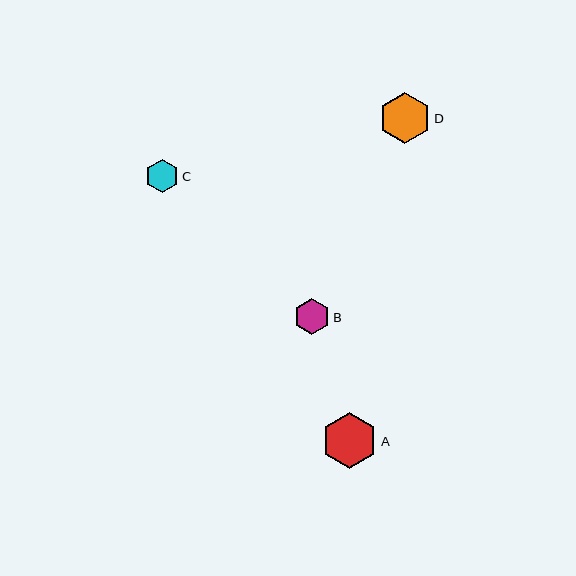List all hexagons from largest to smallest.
From largest to smallest: A, D, B, C.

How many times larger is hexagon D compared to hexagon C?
Hexagon D is approximately 1.5 times the size of hexagon C.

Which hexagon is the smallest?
Hexagon C is the smallest with a size of approximately 33 pixels.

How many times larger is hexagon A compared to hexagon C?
Hexagon A is approximately 1.7 times the size of hexagon C.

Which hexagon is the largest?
Hexagon A is the largest with a size of approximately 56 pixels.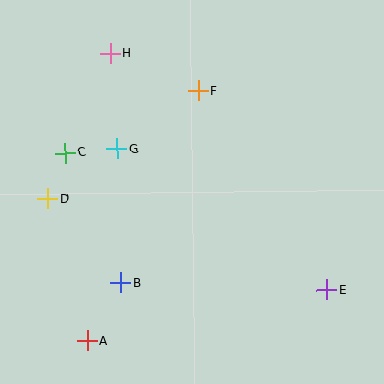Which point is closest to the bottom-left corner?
Point A is closest to the bottom-left corner.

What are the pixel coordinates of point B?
Point B is at (121, 282).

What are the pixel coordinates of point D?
Point D is at (48, 198).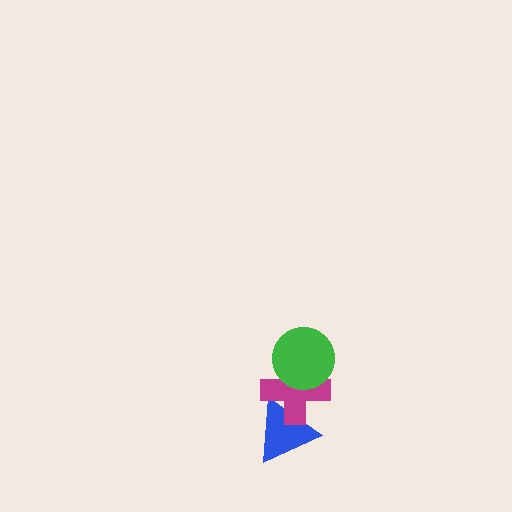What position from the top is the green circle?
The green circle is 1st from the top.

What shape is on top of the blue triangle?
The magenta cross is on top of the blue triangle.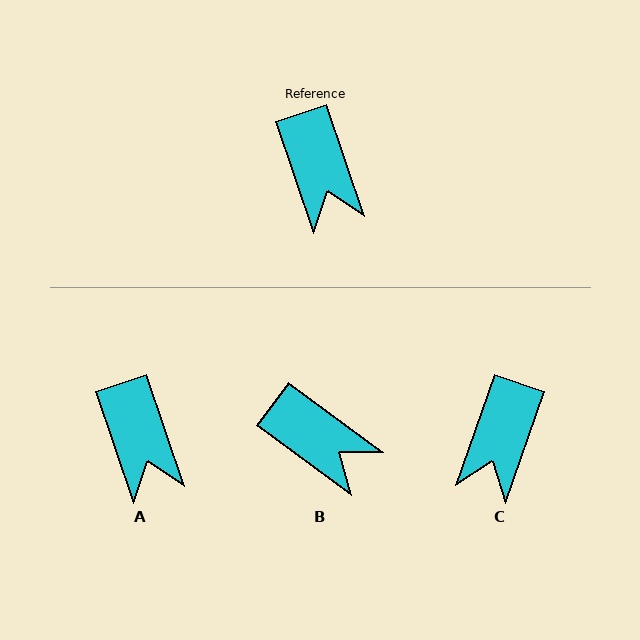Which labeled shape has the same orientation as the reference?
A.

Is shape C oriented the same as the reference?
No, it is off by about 38 degrees.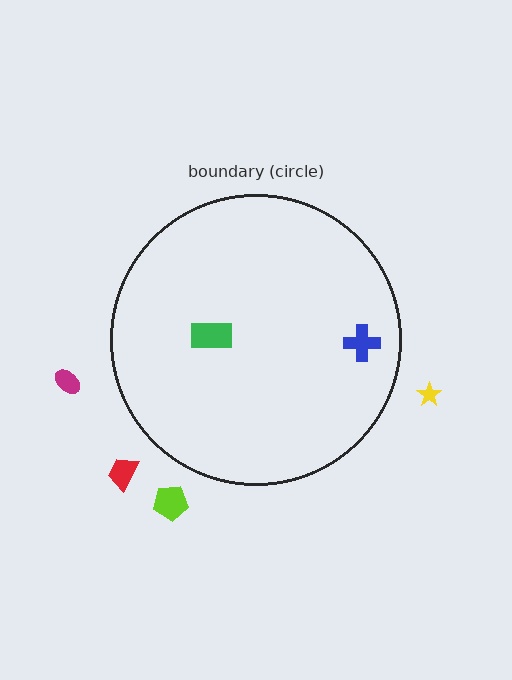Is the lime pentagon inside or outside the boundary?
Outside.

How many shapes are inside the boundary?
2 inside, 4 outside.